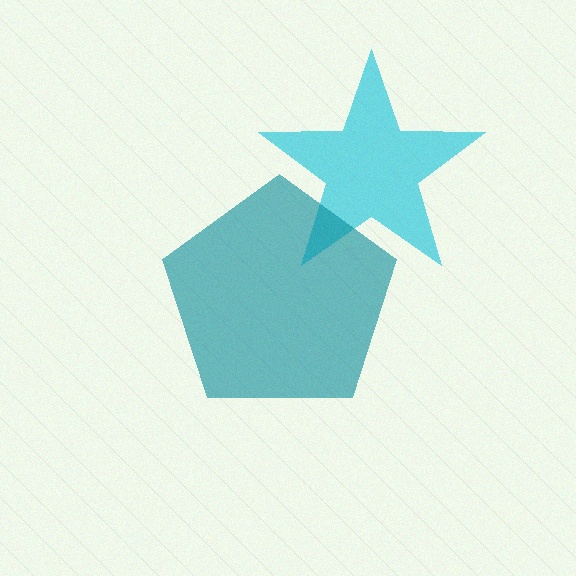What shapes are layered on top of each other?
The layered shapes are: a cyan star, a teal pentagon.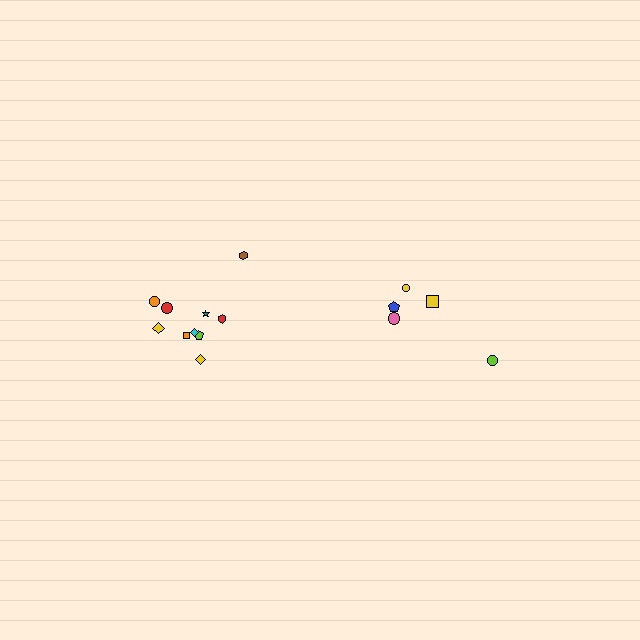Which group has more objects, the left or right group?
The left group.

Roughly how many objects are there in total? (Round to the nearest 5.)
Roughly 15 objects in total.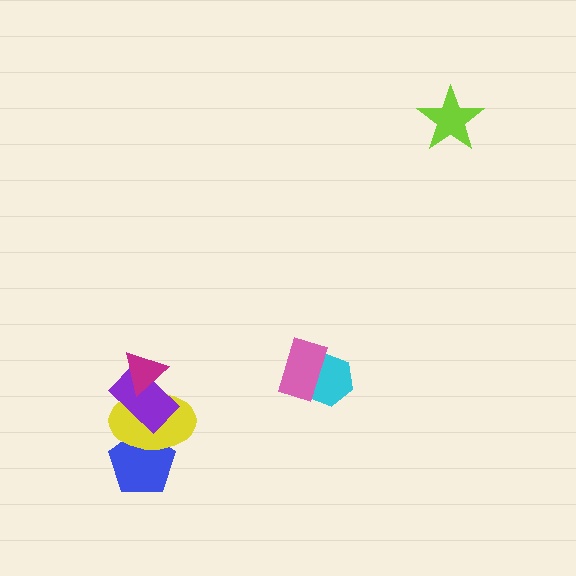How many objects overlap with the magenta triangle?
2 objects overlap with the magenta triangle.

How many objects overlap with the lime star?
0 objects overlap with the lime star.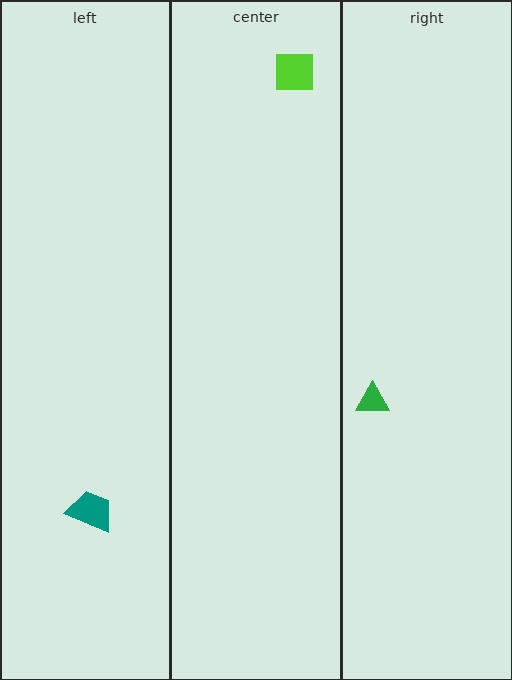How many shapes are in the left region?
1.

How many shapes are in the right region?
1.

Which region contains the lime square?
The center region.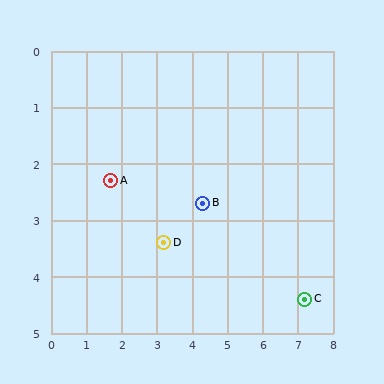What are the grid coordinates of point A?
Point A is at approximately (1.7, 2.3).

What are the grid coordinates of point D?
Point D is at approximately (3.2, 3.4).